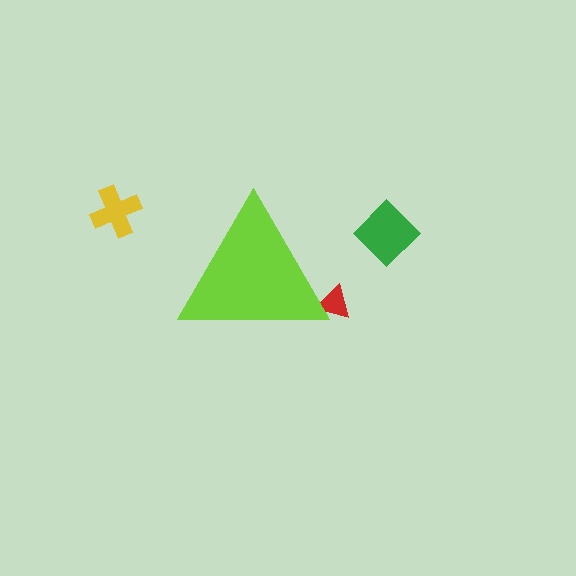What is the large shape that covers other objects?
A lime triangle.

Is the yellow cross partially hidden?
No, the yellow cross is fully visible.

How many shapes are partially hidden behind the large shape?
1 shape is partially hidden.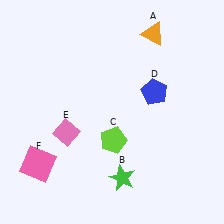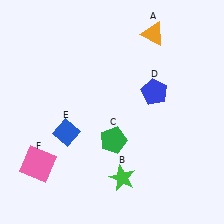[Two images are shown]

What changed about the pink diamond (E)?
In Image 1, E is pink. In Image 2, it changed to blue.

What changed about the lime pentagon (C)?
In Image 1, C is lime. In Image 2, it changed to green.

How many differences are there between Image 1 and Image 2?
There are 2 differences between the two images.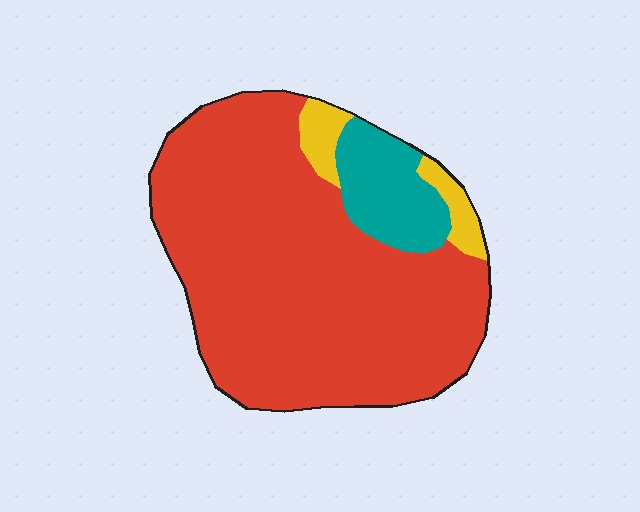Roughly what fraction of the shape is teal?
Teal takes up about one eighth (1/8) of the shape.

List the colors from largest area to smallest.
From largest to smallest: red, teal, yellow.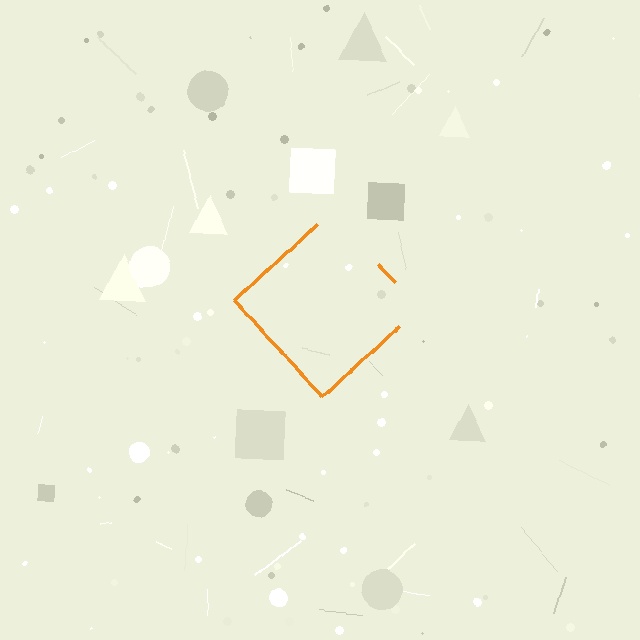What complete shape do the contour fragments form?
The contour fragments form a diamond.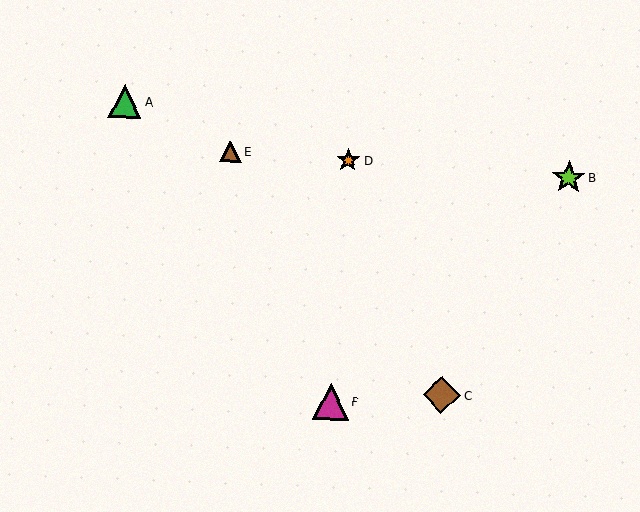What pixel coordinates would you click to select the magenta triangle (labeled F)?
Click at (331, 402) to select the magenta triangle F.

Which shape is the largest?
The brown diamond (labeled C) is the largest.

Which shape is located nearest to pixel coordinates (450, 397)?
The brown diamond (labeled C) at (442, 395) is nearest to that location.